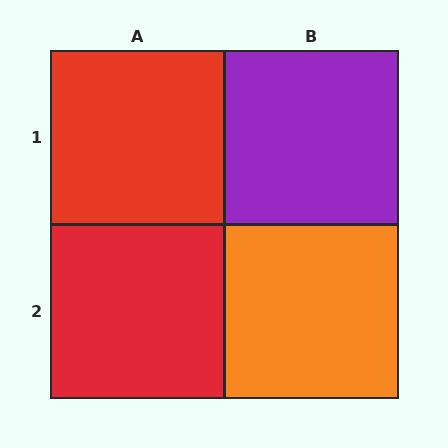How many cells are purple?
1 cell is purple.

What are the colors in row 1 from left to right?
Red, purple.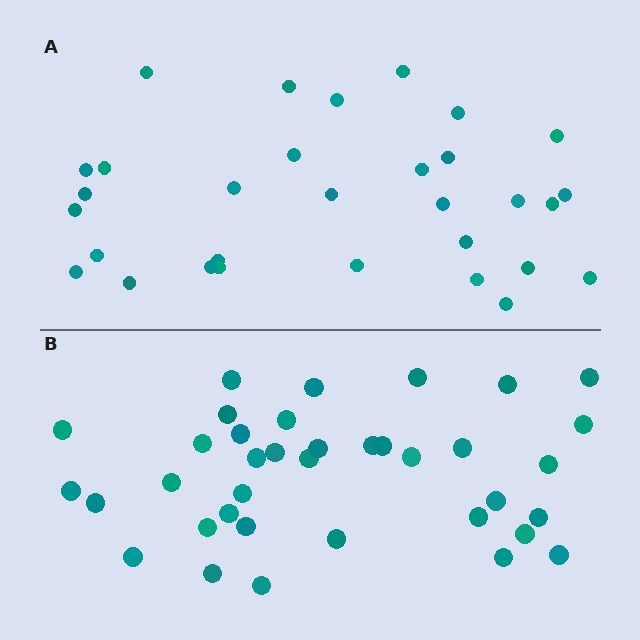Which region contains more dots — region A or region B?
Region B (the bottom region) has more dots.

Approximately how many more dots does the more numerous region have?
Region B has about 6 more dots than region A.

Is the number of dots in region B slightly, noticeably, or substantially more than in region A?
Region B has only slightly more — the two regions are fairly close. The ratio is roughly 1.2 to 1.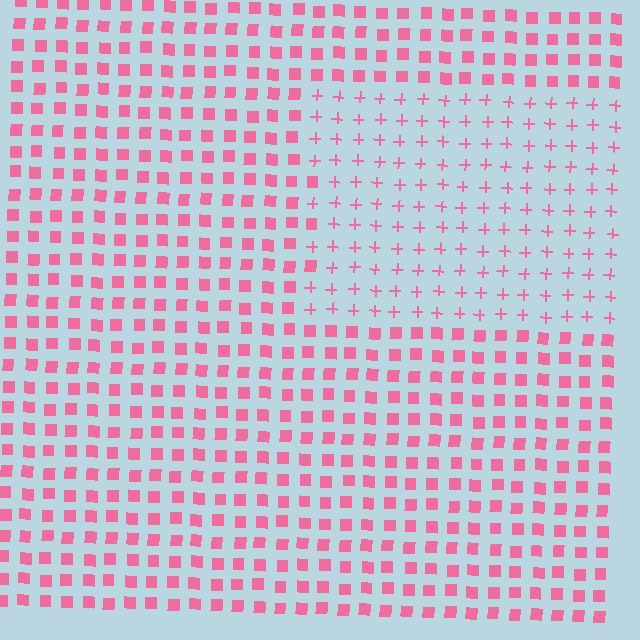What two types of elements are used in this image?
The image uses plus signs inside the rectangle region and squares outside it.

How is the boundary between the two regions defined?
The boundary is defined by a change in element shape: plus signs inside vs. squares outside. All elements share the same color and spacing.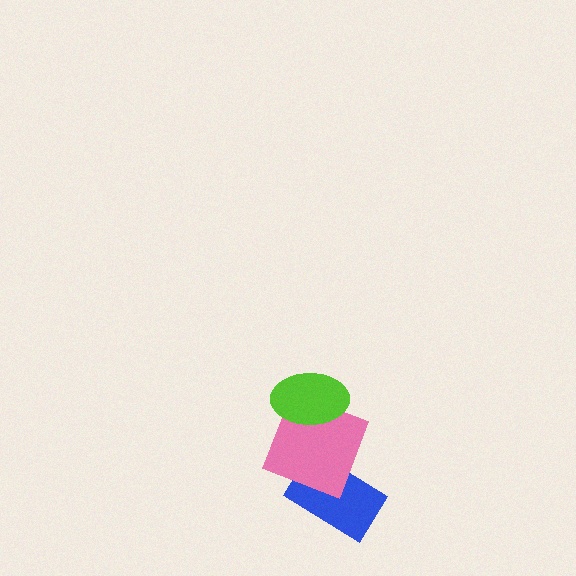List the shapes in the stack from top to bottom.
From top to bottom: the lime ellipse, the pink square, the blue rectangle.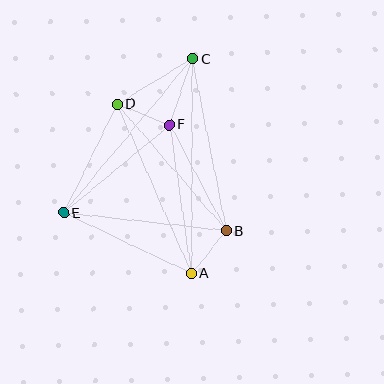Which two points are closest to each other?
Points A and B are closest to each other.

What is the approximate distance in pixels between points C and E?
The distance between C and E is approximately 201 pixels.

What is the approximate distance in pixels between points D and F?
The distance between D and F is approximately 57 pixels.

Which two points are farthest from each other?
Points A and C are farthest from each other.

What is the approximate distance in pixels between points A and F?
The distance between A and F is approximately 150 pixels.